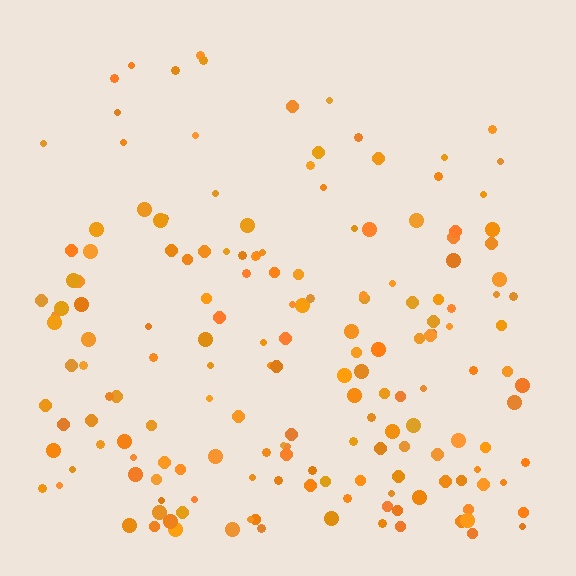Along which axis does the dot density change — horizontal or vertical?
Vertical.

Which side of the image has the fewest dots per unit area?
The top.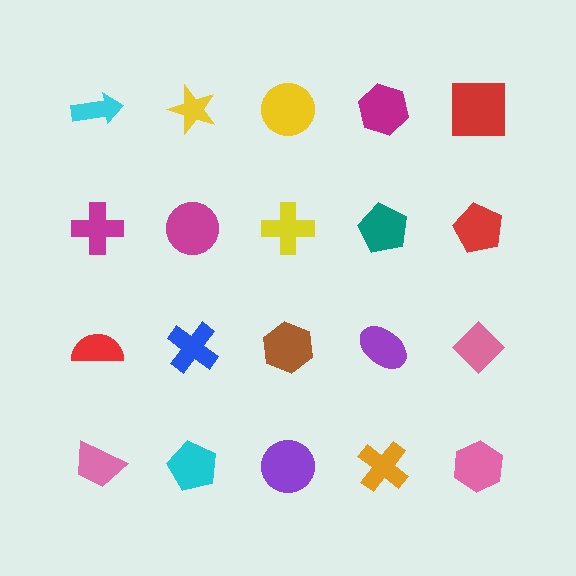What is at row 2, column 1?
A magenta cross.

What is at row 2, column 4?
A teal pentagon.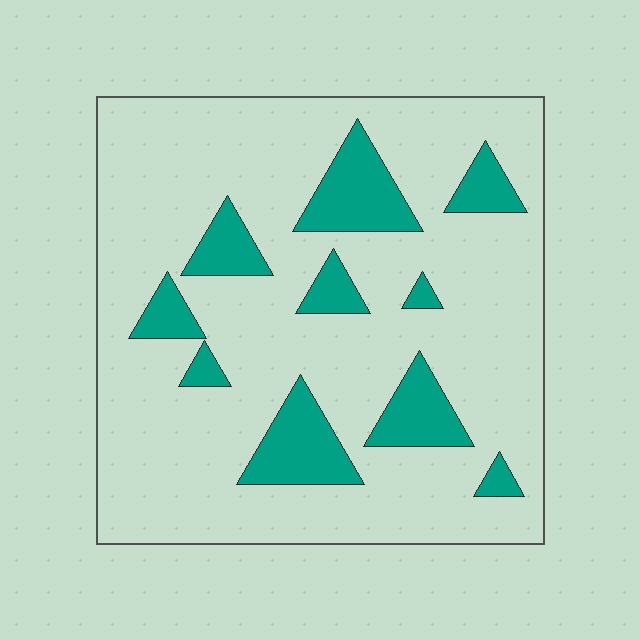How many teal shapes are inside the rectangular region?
10.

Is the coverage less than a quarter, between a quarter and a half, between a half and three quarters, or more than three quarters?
Less than a quarter.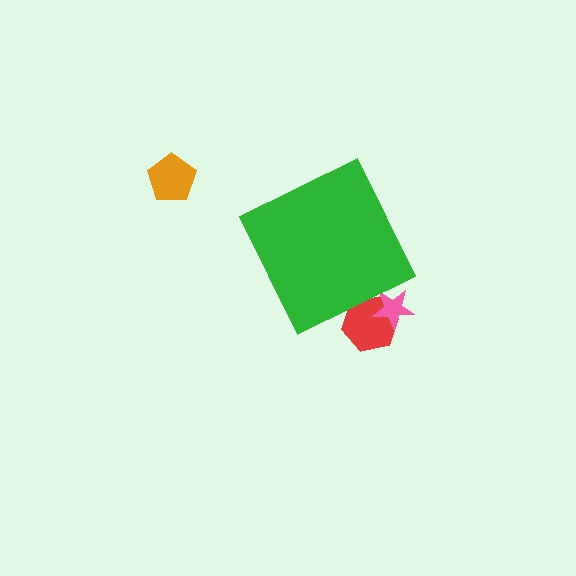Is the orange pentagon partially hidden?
No, the orange pentagon is fully visible.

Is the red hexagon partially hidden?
Yes, the red hexagon is partially hidden behind the green diamond.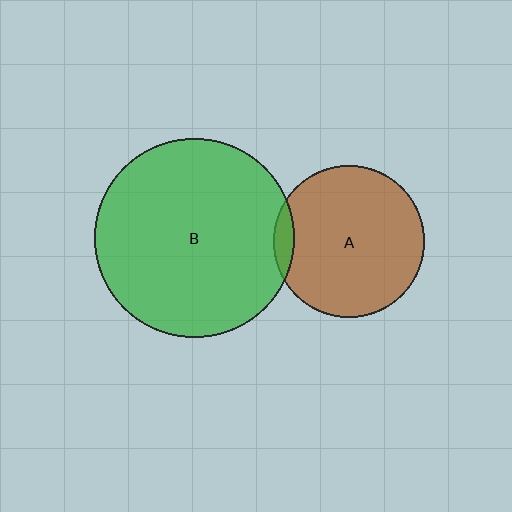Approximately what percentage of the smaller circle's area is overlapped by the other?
Approximately 5%.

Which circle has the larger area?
Circle B (green).